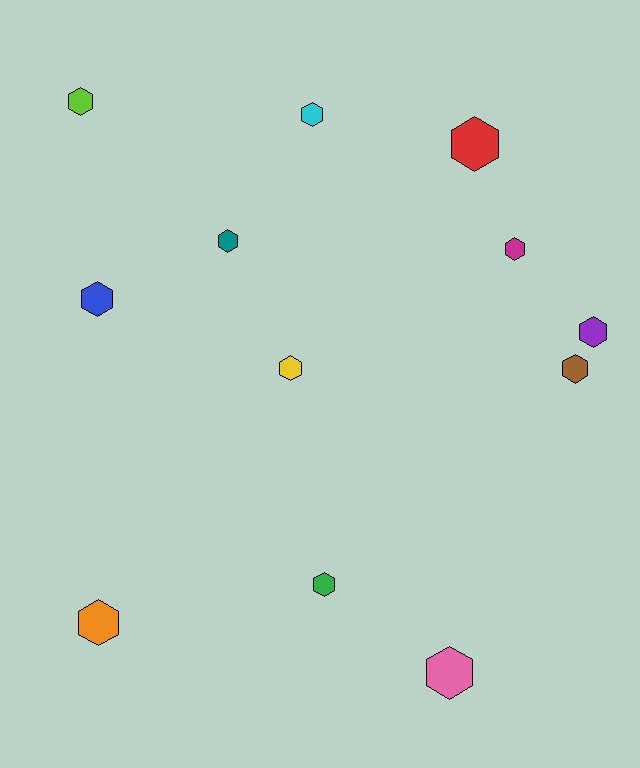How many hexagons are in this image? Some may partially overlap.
There are 12 hexagons.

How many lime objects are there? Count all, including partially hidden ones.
There is 1 lime object.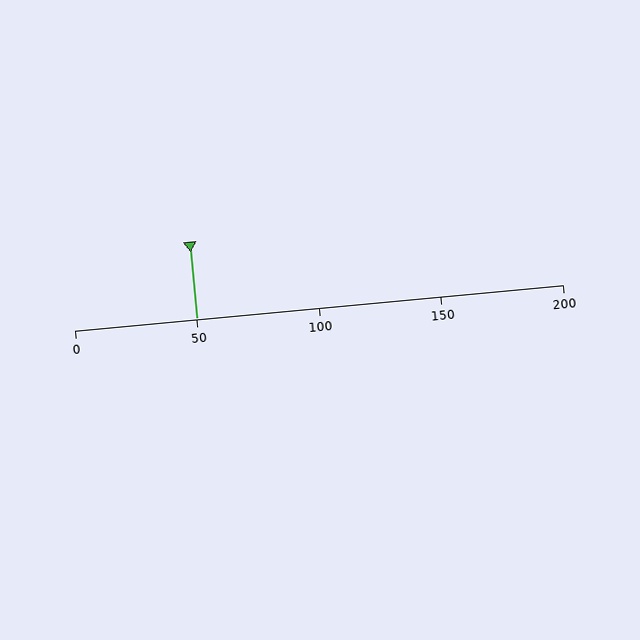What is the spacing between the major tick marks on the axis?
The major ticks are spaced 50 apart.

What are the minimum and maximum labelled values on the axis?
The axis runs from 0 to 200.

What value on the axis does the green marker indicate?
The marker indicates approximately 50.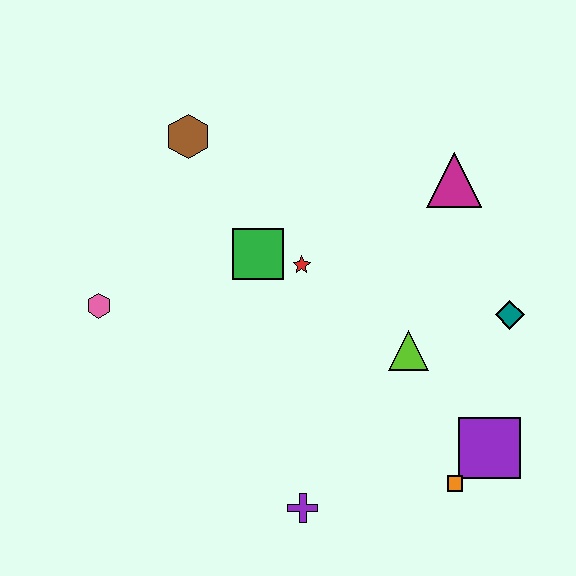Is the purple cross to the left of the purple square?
Yes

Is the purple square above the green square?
No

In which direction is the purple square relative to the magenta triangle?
The purple square is below the magenta triangle.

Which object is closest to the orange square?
The purple square is closest to the orange square.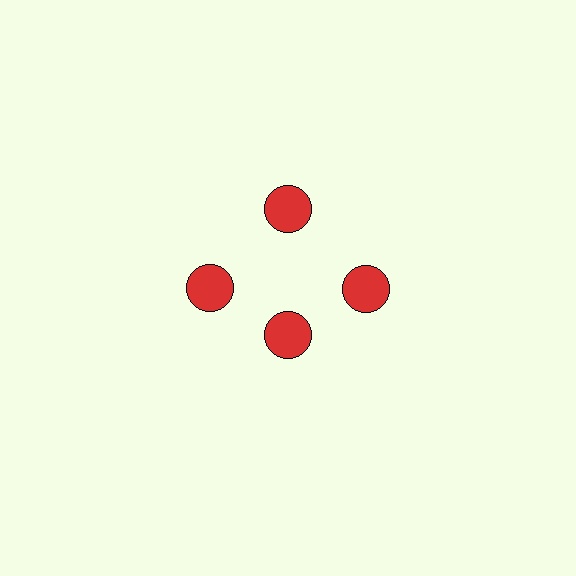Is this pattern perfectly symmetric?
No. The 4 red circles are arranged in a ring, but one element near the 6 o'clock position is pulled inward toward the center, breaking the 4-fold rotational symmetry.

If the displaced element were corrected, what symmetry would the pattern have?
It would have 4-fold rotational symmetry — the pattern would map onto itself every 90 degrees.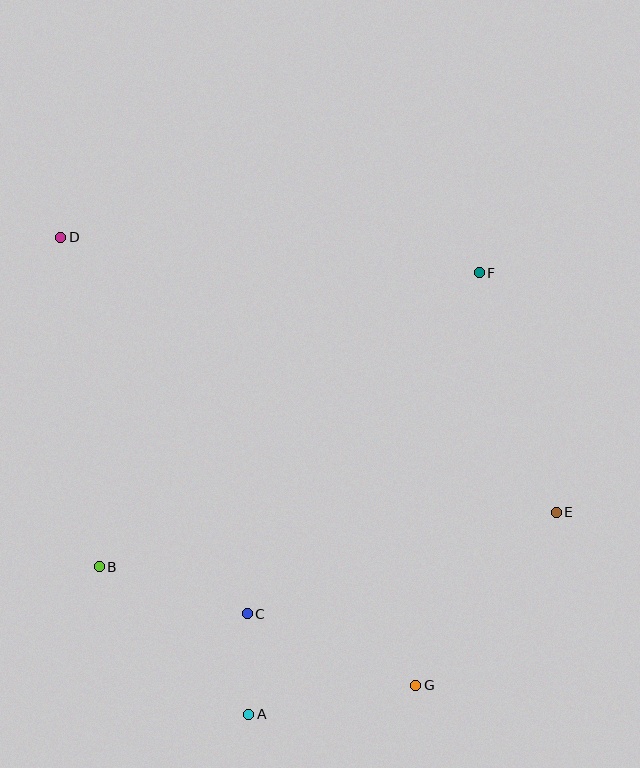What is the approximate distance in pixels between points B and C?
The distance between B and C is approximately 156 pixels.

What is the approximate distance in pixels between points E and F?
The distance between E and F is approximately 252 pixels.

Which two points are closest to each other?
Points A and C are closest to each other.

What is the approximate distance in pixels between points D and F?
The distance between D and F is approximately 420 pixels.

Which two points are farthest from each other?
Points D and G are farthest from each other.